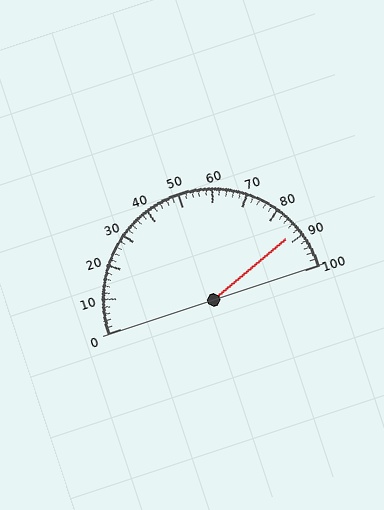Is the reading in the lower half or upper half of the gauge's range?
The reading is in the upper half of the range (0 to 100).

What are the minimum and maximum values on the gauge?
The gauge ranges from 0 to 100.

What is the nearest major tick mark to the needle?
The nearest major tick mark is 90.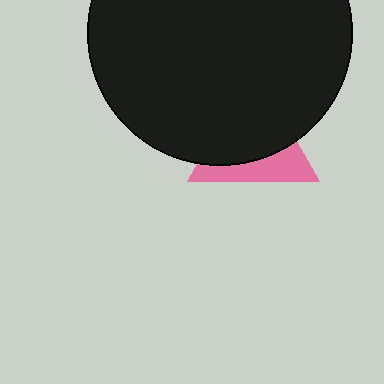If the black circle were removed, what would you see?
You would see the complete pink triangle.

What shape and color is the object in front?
The object in front is a black circle.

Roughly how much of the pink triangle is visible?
A small part of it is visible (roughly 36%).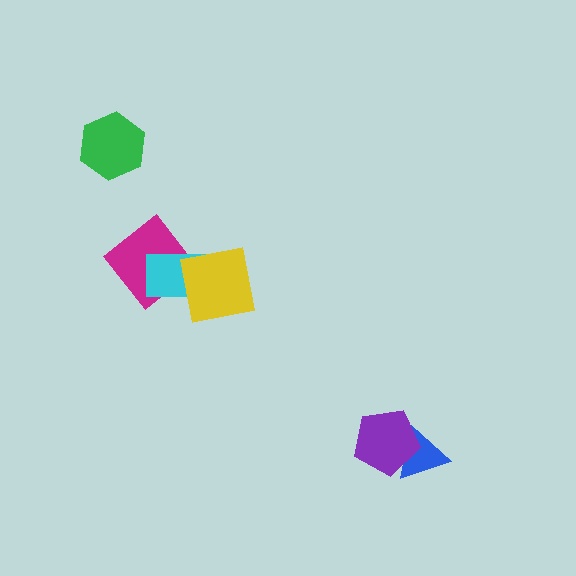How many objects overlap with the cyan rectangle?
2 objects overlap with the cyan rectangle.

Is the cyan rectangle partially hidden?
Yes, it is partially covered by another shape.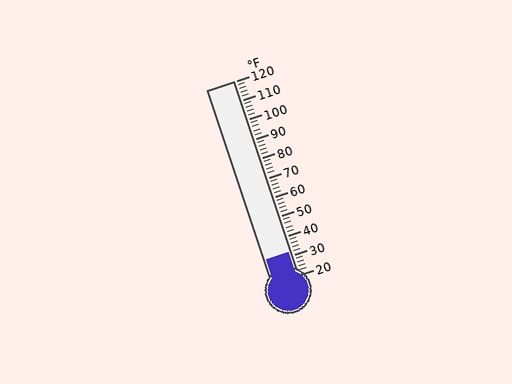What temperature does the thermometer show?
The thermometer shows approximately 32°F.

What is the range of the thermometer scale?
The thermometer scale ranges from 20°F to 120°F.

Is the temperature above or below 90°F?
The temperature is below 90°F.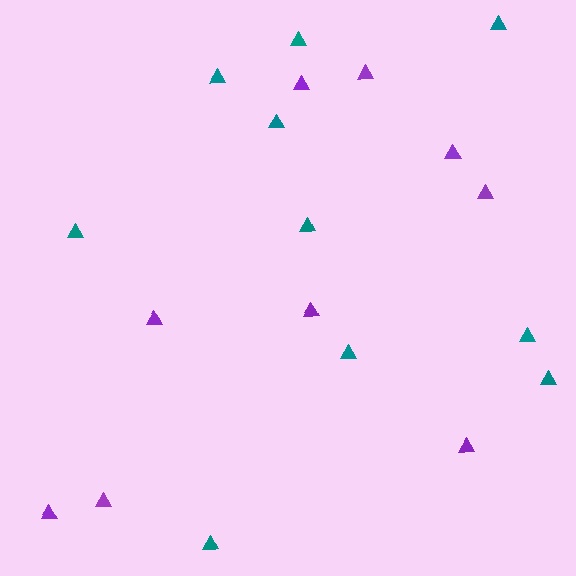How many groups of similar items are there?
There are 2 groups: one group of teal triangles (10) and one group of purple triangles (9).